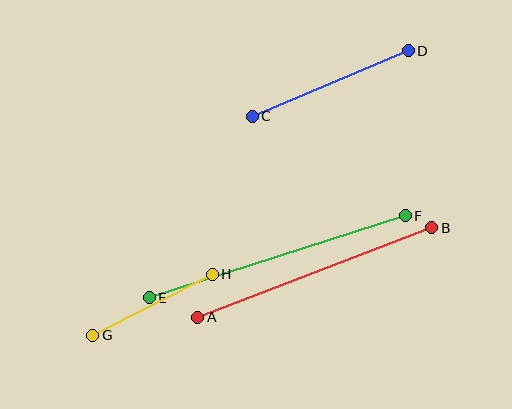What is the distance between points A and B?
The distance is approximately 250 pixels.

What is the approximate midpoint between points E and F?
The midpoint is at approximately (277, 257) pixels.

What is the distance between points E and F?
The distance is approximately 269 pixels.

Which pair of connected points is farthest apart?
Points E and F are farthest apart.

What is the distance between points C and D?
The distance is approximately 169 pixels.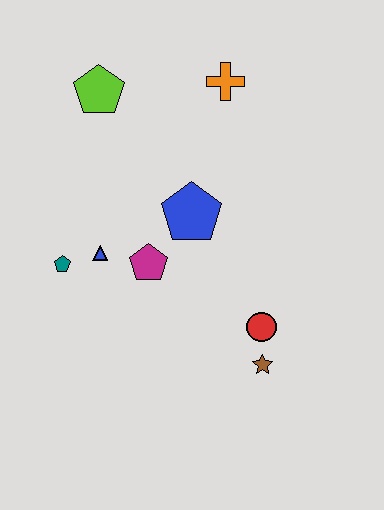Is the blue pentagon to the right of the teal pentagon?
Yes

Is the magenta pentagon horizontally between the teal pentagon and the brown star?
Yes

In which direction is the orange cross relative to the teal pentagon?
The orange cross is above the teal pentagon.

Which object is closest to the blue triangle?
The teal pentagon is closest to the blue triangle.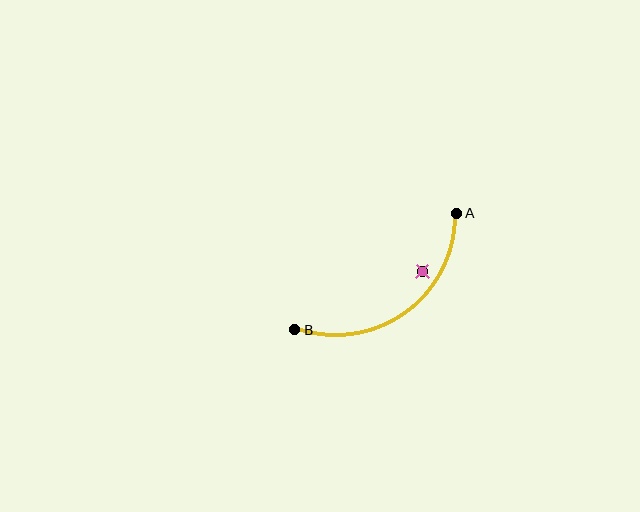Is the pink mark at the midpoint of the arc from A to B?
No — the pink mark does not lie on the arc at all. It sits slightly inside the curve.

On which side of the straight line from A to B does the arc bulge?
The arc bulges below and to the right of the straight line connecting A and B.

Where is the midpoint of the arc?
The arc midpoint is the point on the curve farthest from the straight line joining A and B. It sits below and to the right of that line.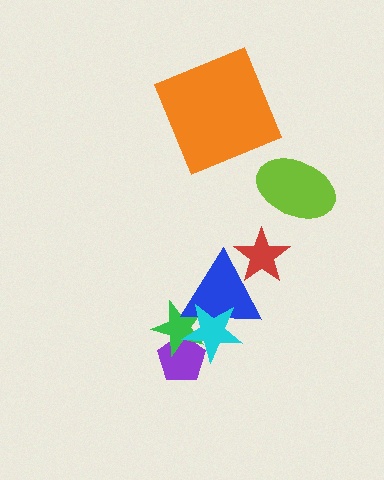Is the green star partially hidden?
Yes, it is partially covered by another shape.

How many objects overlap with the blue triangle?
3 objects overlap with the blue triangle.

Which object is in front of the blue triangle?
The cyan star is in front of the blue triangle.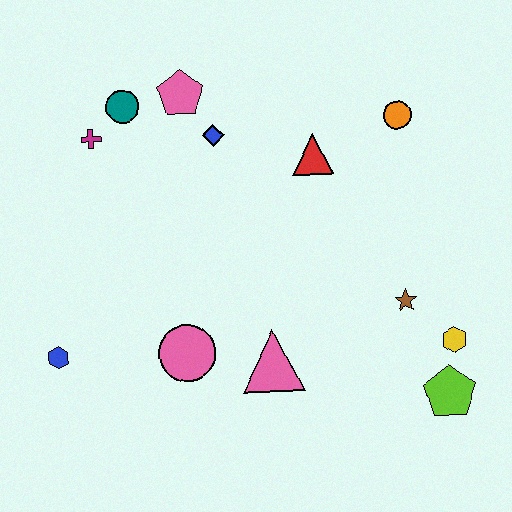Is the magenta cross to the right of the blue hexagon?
Yes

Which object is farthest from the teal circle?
The lime pentagon is farthest from the teal circle.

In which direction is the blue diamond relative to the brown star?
The blue diamond is to the left of the brown star.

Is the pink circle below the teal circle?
Yes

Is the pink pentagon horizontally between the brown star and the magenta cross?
Yes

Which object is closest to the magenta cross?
The teal circle is closest to the magenta cross.